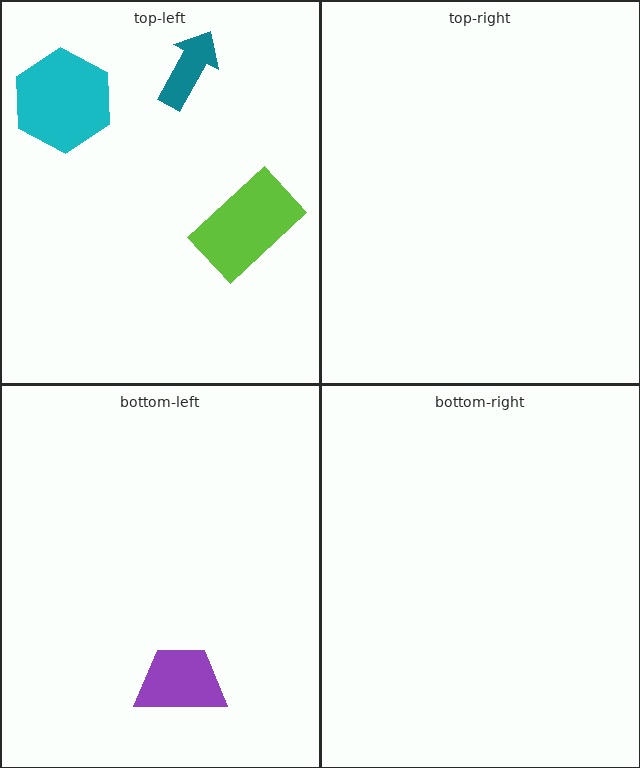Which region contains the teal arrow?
The top-left region.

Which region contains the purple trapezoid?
The bottom-left region.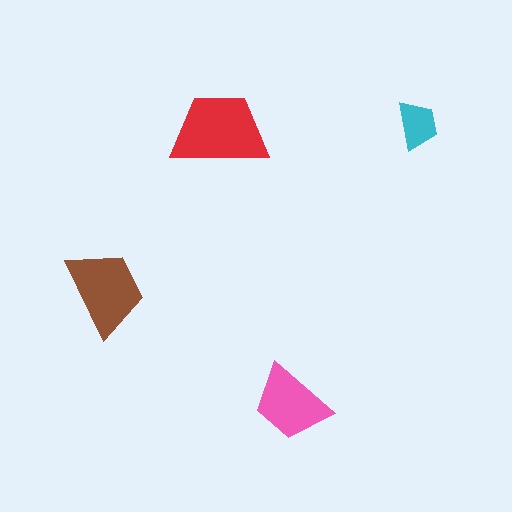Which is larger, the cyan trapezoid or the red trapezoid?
The red one.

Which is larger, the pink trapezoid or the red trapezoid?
The red one.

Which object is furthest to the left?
The brown trapezoid is leftmost.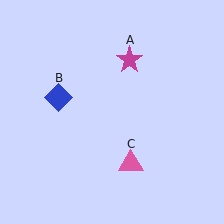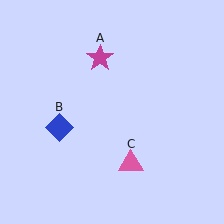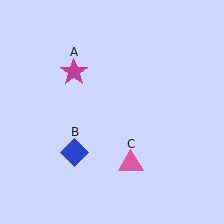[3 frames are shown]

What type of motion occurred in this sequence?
The magenta star (object A), blue diamond (object B) rotated counterclockwise around the center of the scene.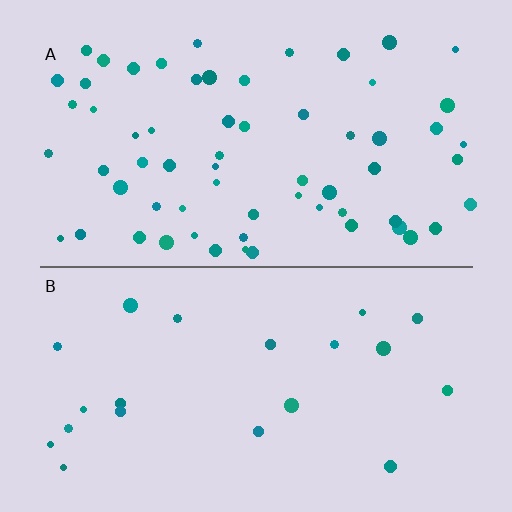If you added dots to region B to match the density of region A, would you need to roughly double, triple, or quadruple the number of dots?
Approximately triple.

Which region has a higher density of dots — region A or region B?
A (the top).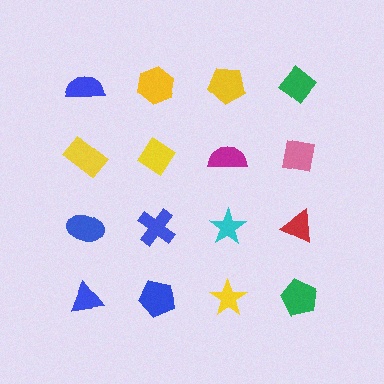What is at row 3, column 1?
A blue ellipse.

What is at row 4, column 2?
A blue pentagon.